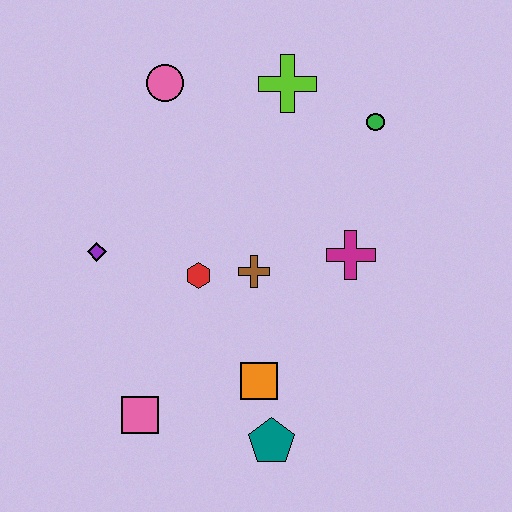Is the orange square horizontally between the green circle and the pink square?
Yes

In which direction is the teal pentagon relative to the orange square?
The teal pentagon is below the orange square.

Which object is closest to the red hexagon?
The brown cross is closest to the red hexagon.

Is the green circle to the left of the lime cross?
No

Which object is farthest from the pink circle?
The teal pentagon is farthest from the pink circle.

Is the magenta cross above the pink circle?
No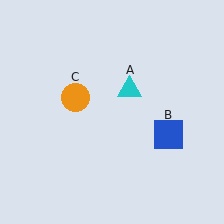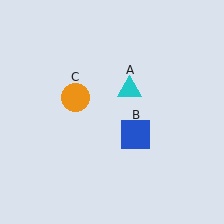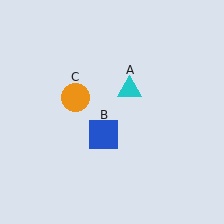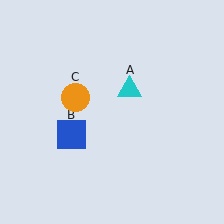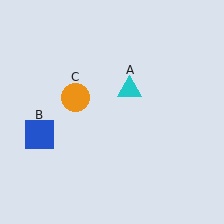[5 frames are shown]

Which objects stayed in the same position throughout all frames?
Cyan triangle (object A) and orange circle (object C) remained stationary.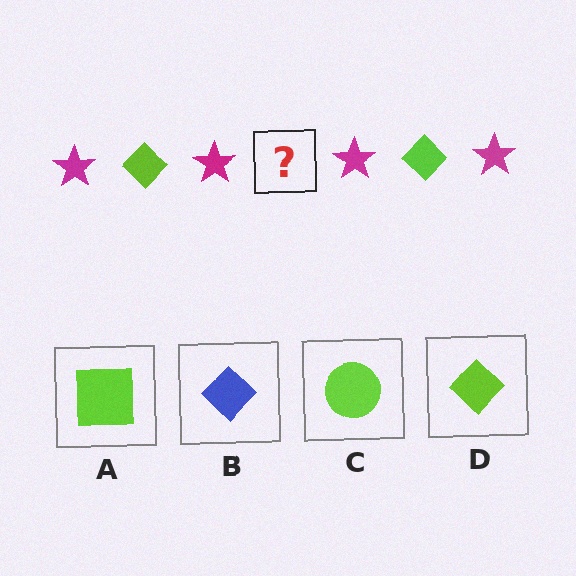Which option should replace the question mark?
Option D.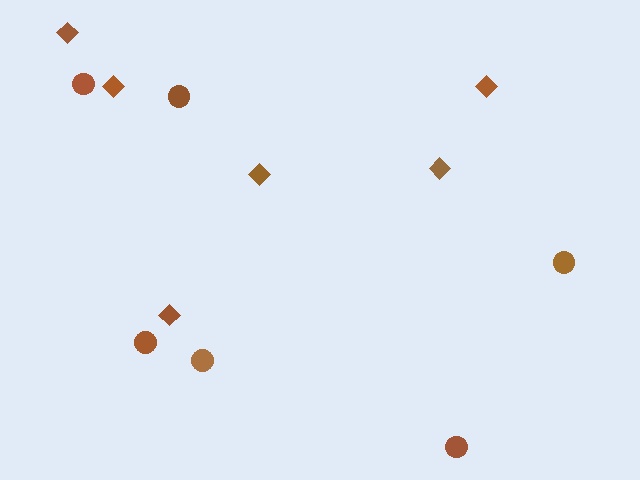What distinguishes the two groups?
There are 2 groups: one group of circles (6) and one group of diamonds (6).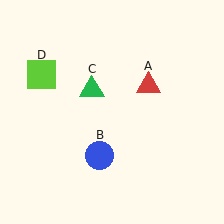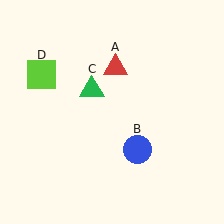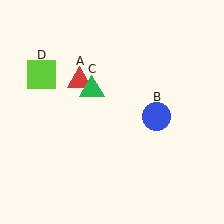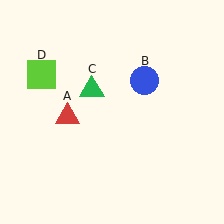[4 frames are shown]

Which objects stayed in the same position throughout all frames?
Green triangle (object C) and lime square (object D) remained stationary.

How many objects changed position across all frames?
2 objects changed position: red triangle (object A), blue circle (object B).